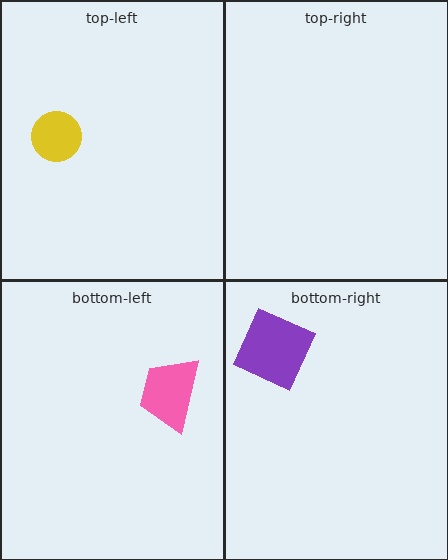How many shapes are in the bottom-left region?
1.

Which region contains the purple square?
The bottom-right region.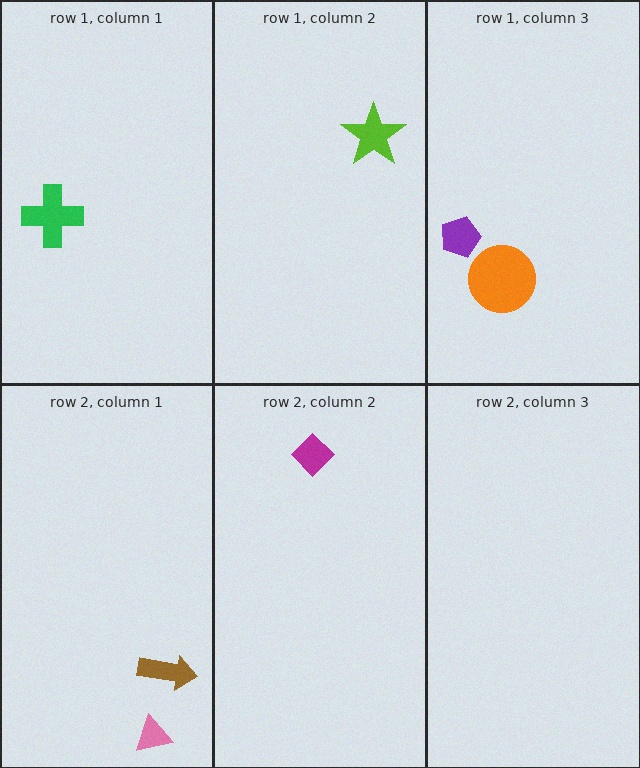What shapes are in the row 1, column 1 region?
The green cross.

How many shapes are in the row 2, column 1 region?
2.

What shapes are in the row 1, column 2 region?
The lime star.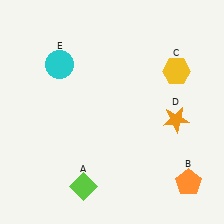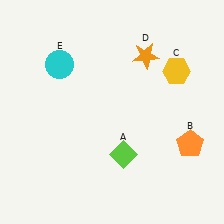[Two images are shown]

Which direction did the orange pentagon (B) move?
The orange pentagon (B) moved up.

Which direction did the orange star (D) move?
The orange star (D) moved up.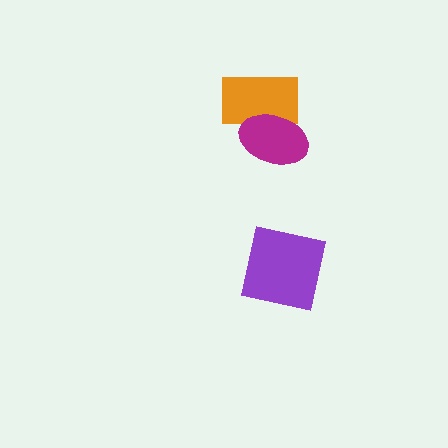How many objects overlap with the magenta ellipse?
1 object overlaps with the magenta ellipse.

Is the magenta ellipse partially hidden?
No, no other shape covers it.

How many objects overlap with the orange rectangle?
1 object overlaps with the orange rectangle.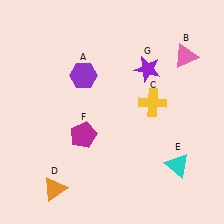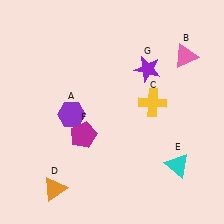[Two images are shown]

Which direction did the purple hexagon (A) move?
The purple hexagon (A) moved down.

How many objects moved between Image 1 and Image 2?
1 object moved between the two images.